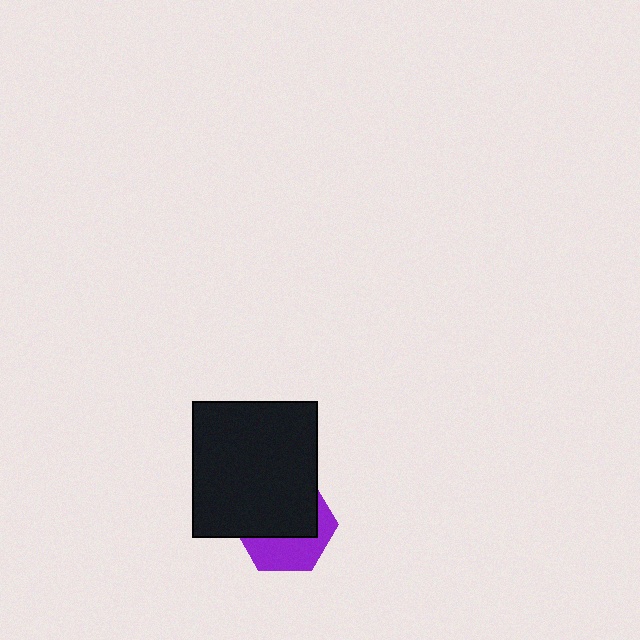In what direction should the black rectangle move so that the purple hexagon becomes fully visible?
The black rectangle should move up. That is the shortest direction to clear the overlap and leave the purple hexagon fully visible.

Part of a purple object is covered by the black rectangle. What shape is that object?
It is a hexagon.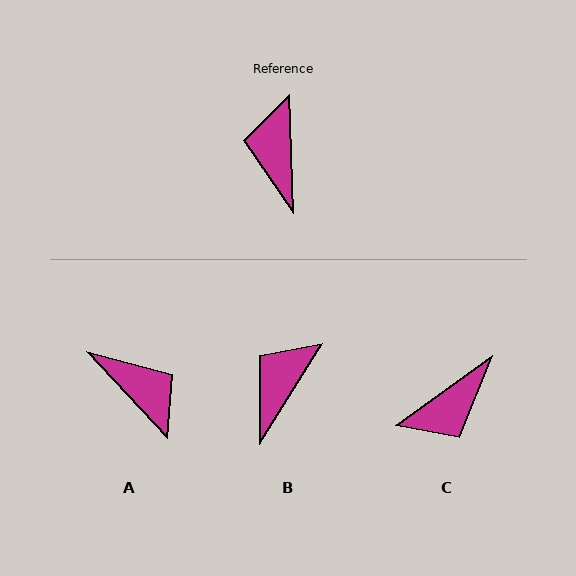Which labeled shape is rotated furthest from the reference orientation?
A, about 138 degrees away.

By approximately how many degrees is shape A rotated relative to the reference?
Approximately 138 degrees clockwise.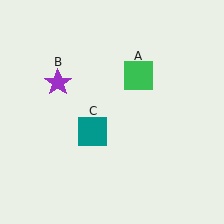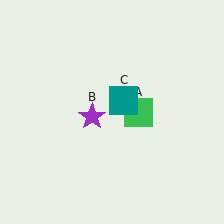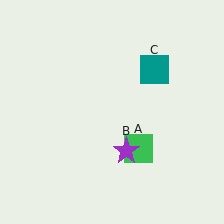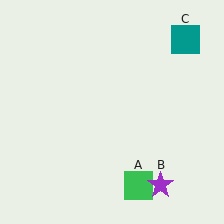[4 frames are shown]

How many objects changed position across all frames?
3 objects changed position: green square (object A), purple star (object B), teal square (object C).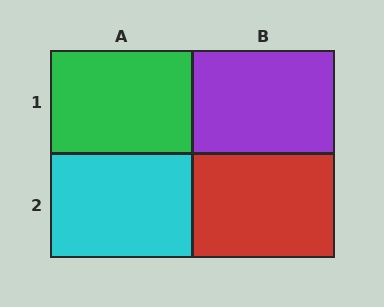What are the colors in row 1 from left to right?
Green, purple.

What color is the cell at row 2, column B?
Red.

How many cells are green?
1 cell is green.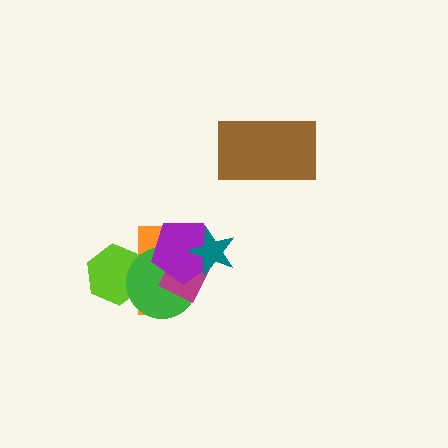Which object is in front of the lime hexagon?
The green circle is in front of the lime hexagon.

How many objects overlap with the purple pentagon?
4 objects overlap with the purple pentagon.